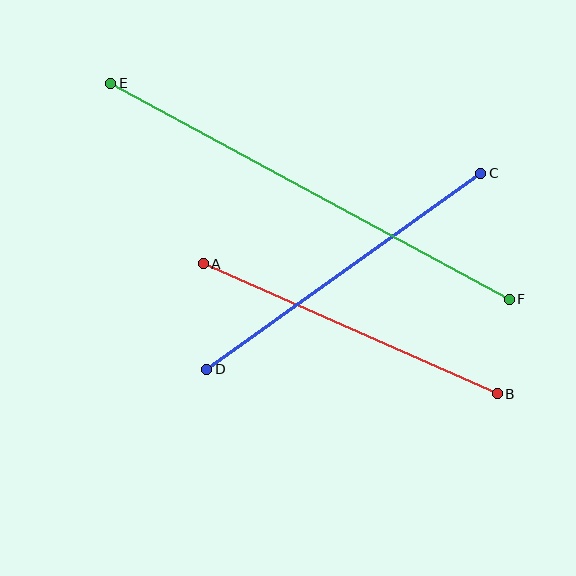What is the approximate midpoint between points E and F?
The midpoint is at approximately (310, 191) pixels.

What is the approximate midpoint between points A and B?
The midpoint is at approximately (350, 329) pixels.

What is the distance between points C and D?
The distance is approximately 337 pixels.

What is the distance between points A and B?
The distance is approximately 322 pixels.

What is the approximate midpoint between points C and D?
The midpoint is at approximately (344, 271) pixels.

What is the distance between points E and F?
The distance is approximately 453 pixels.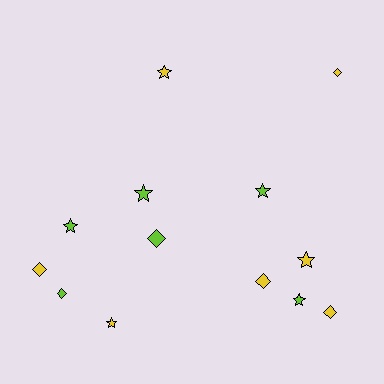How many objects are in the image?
There are 13 objects.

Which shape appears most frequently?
Star, with 7 objects.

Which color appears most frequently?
Yellow, with 7 objects.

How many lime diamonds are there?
There are 2 lime diamonds.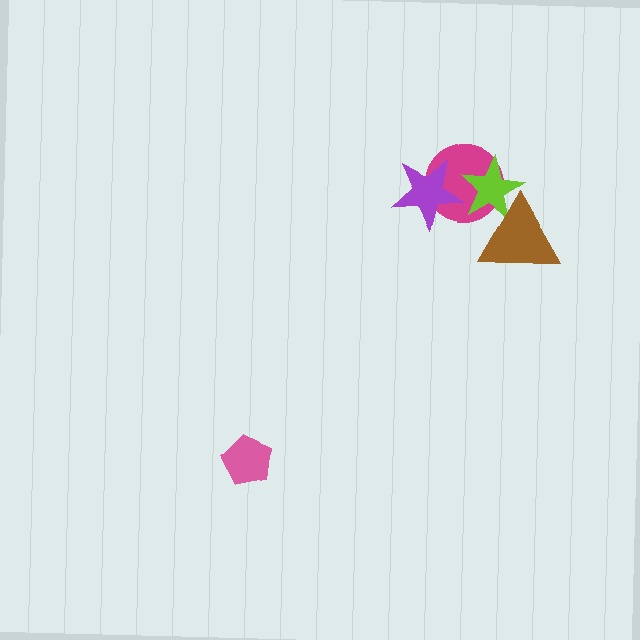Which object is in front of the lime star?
The brown triangle is in front of the lime star.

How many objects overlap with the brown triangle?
1 object overlaps with the brown triangle.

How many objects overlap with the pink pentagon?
0 objects overlap with the pink pentagon.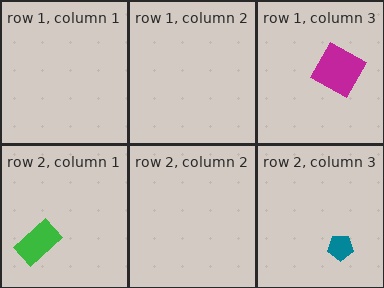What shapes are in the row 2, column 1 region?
The green rectangle.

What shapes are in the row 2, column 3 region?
The teal pentagon.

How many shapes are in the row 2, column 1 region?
1.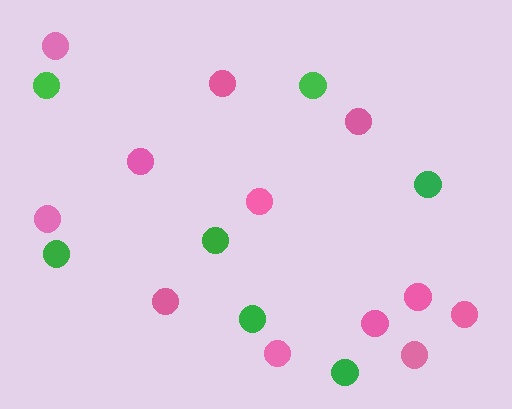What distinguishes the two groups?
There are 2 groups: one group of green circles (7) and one group of pink circles (12).